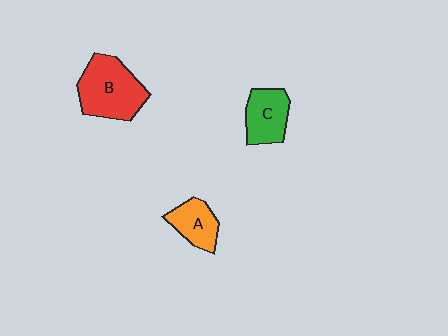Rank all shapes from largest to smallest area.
From largest to smallest: B (red), C (green), A (orange).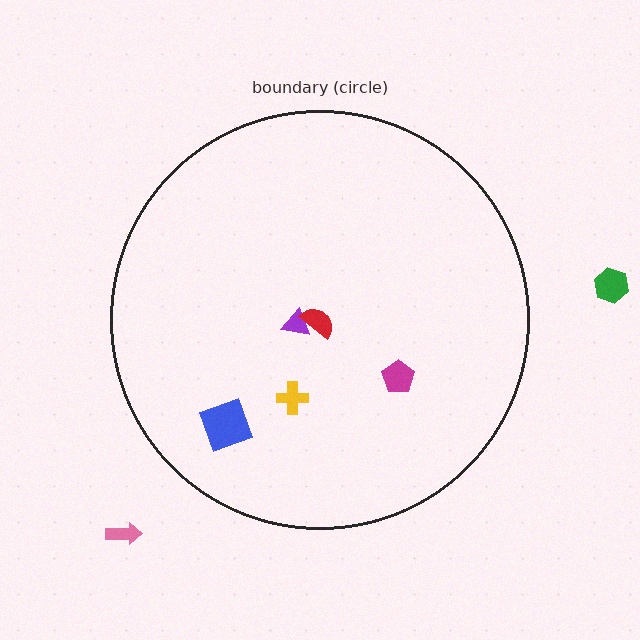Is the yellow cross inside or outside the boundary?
Inside.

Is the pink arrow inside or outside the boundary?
Outside.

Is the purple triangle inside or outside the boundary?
Inside.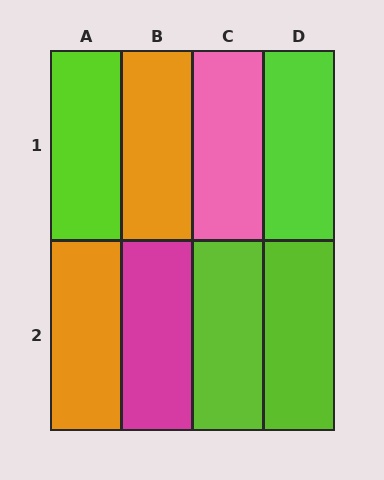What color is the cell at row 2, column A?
Orange.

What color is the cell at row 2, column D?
Lime.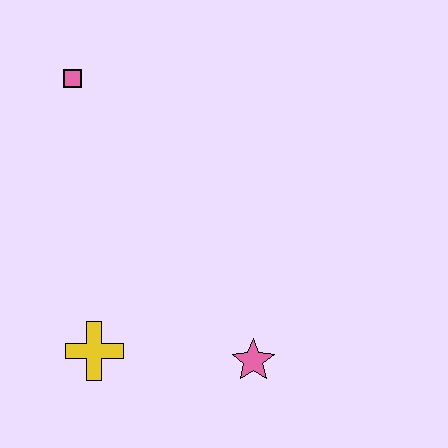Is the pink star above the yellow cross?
No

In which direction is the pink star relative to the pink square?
The pink star is below the pink square.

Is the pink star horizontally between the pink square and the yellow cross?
No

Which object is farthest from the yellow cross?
The pink square is farthest from the yellow cross.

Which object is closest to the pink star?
The yellow cross is closest to the pink star.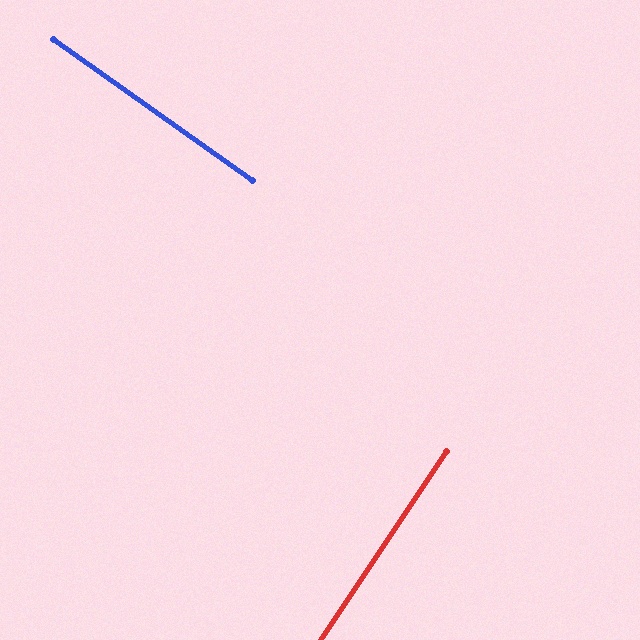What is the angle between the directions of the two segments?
Approximately 89 degrees.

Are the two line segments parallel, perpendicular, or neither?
Perpendicular — they meet at approximately 89°.